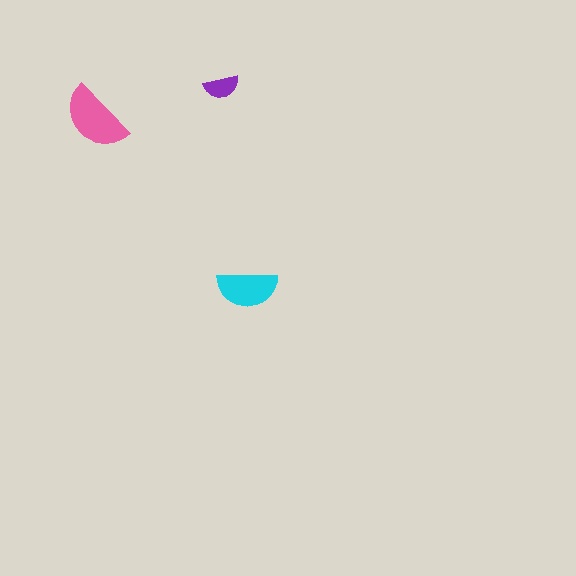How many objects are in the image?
There are 3 objects in the image.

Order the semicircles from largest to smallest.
the pink one, the cyan one, the purple one.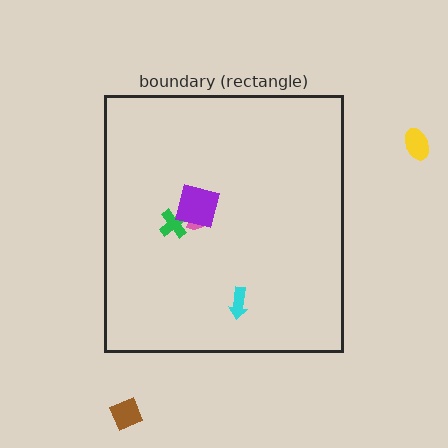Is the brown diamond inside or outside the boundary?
Outside.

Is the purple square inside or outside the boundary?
Inside.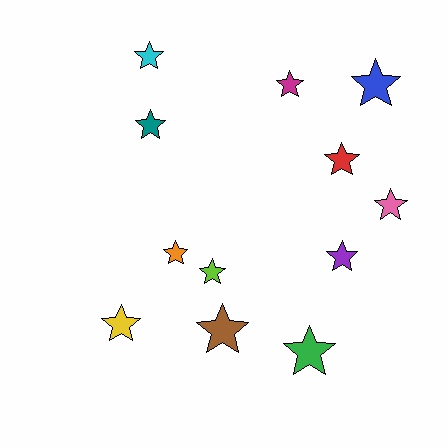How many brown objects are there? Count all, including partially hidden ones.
There is 1 brown object.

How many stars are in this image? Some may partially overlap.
There are 12 stars.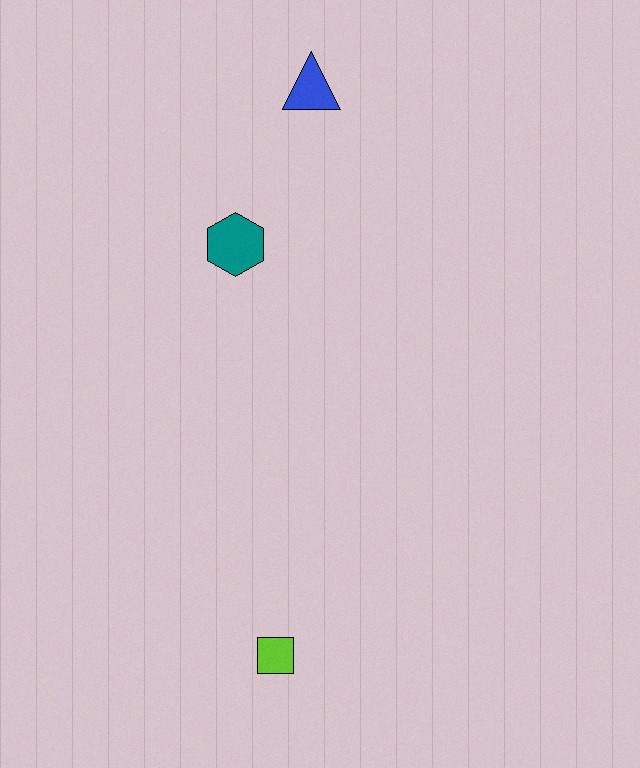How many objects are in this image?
There are 3 objects.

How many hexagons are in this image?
There is 1 hexagon.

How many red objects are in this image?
There are no red objects.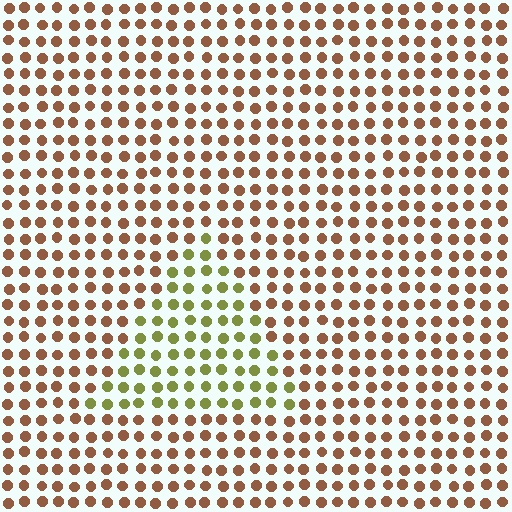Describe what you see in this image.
The image is filled with small brown elements in a uniform arrangement. A triangle-shaped region is visible where the elements are tinted to a slightly different hue, forming a subtle color boundary.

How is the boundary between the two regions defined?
The boundary is defined purely by a slight shift in hue (about 54 degrees). Spacing, size, and orientation are identical on both sides.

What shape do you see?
I see a triangle.